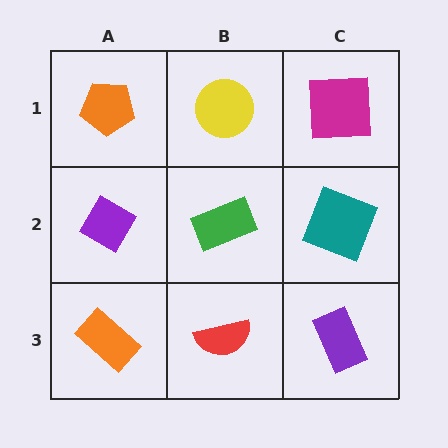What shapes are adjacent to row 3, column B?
A green rectangle (row 2, column B), an orange rectangle (row 3, column A), a purple rectangle (row 3, column C).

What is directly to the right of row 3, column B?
A purple rectangle.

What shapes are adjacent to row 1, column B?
A green rectangle (row 2, column B), an orange pentagon (row 1, column A), a magenta square (row 1, column C).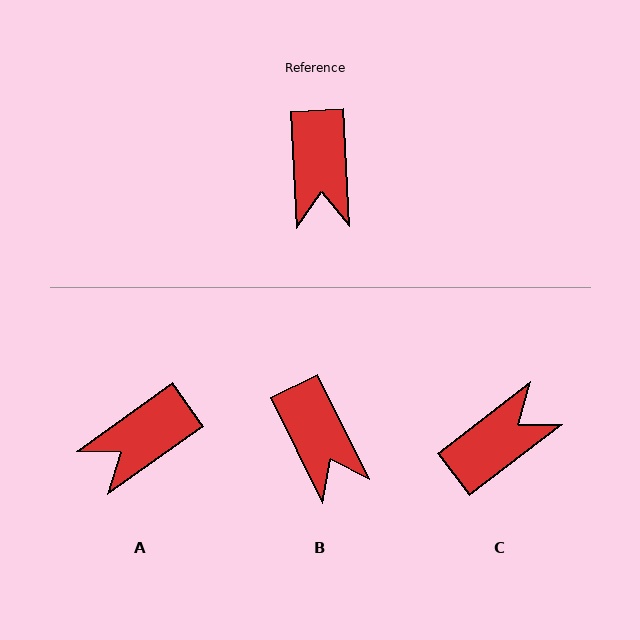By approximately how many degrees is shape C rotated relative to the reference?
Approximately 125 degrees counter-clockwise.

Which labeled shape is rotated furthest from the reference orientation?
C, about 125 degrees away.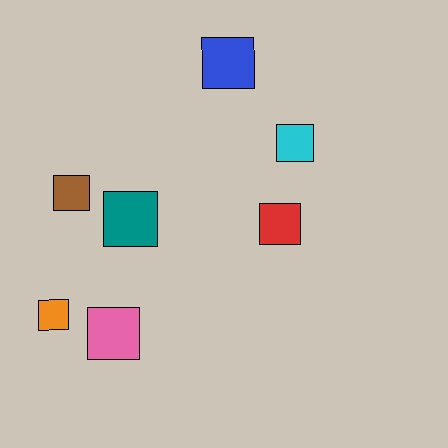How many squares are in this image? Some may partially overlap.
There are 7 squares.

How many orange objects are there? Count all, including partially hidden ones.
There is 1 orange object.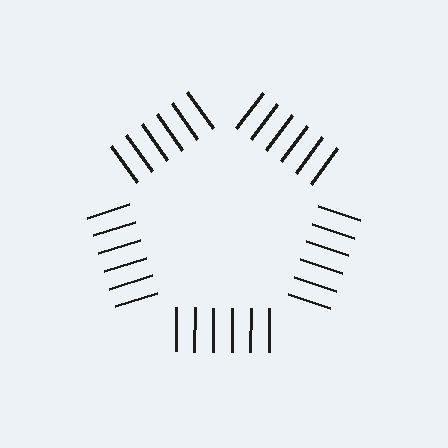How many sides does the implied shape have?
5 sides — the line-ends trace a pentagon.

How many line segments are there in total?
30 — 6 along each of the 5 edges.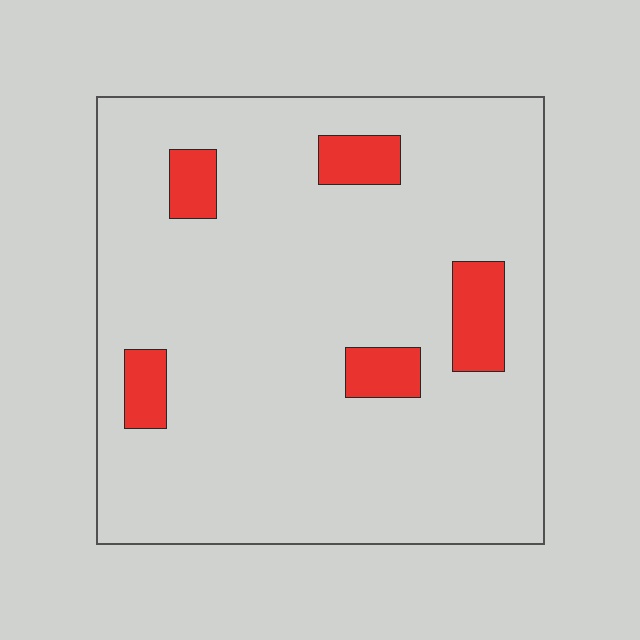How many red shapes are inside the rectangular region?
5.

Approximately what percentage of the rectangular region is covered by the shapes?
Approximately 10%.